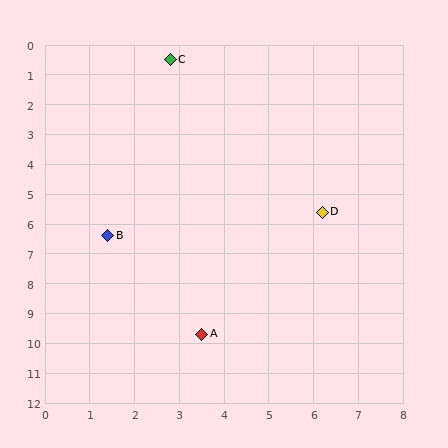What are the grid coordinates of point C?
Point C is at approximately (2.8, 0.5).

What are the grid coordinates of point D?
Point D is at approximately (6.2, 5.6).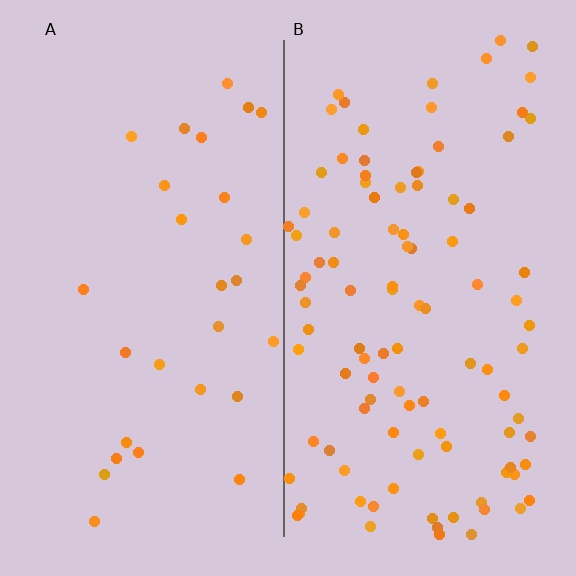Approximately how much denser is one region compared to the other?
Approximately 3.7× — region B over region A.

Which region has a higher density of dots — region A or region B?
B (the right).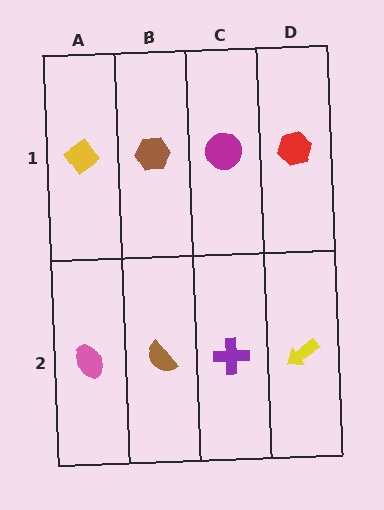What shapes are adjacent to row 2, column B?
A brown hexagon (row 1, column B), a pink ellipse (row 2, column A), a purple cross (row 2, column C).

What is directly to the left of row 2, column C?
A brown semicircle.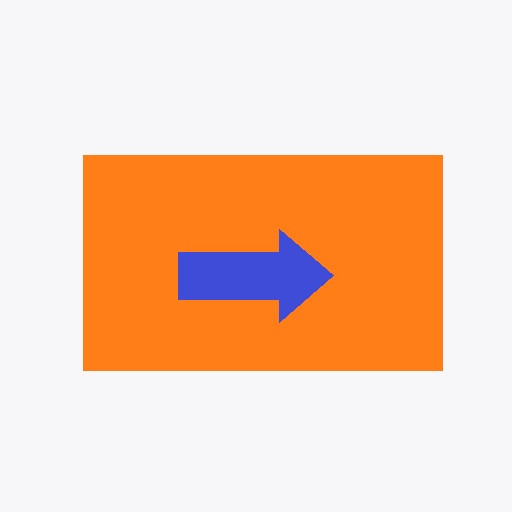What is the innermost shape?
The blue arrow.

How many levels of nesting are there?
2.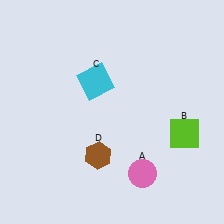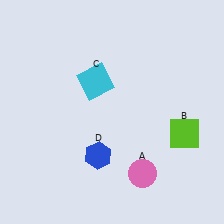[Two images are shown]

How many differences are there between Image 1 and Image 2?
There is 1 difference between the two images.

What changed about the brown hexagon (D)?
In Image 1, D is brown. In Image 2, it changed to blue.